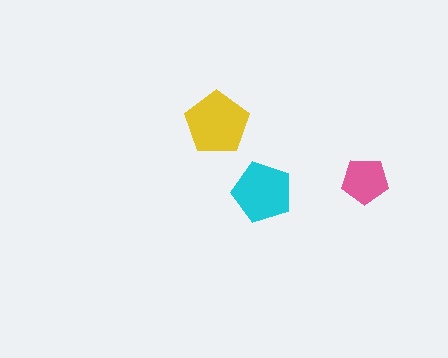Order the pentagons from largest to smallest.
the yellow one, the cyan one, the pink one.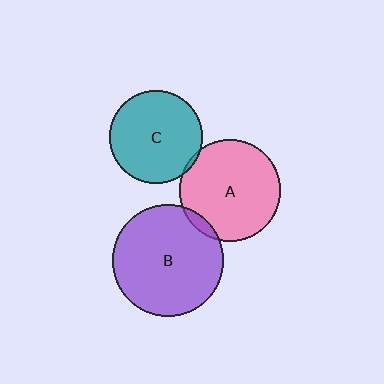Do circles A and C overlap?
Yes.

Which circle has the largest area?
Circle B (purple).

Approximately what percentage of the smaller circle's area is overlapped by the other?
Approximately 5%.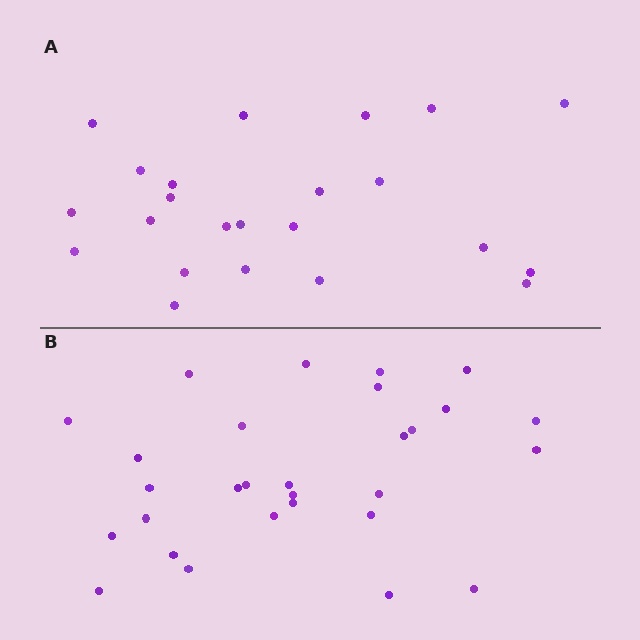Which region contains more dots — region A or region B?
Region B (the bottom region) has more dots.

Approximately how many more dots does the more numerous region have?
Region B has about 6 more dots than region A.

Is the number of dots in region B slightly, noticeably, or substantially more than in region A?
Region B has noticeably more, but not dramatically so. The ratio is roughly 1.3 to 1.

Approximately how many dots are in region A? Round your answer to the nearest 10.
About 20 dots. (The exact count is 23, which rounds to 20.)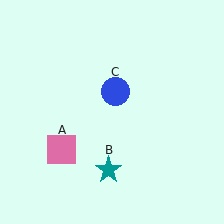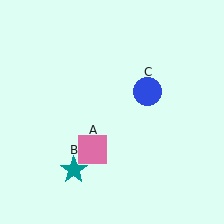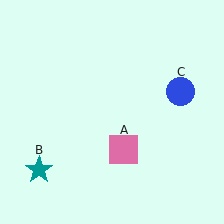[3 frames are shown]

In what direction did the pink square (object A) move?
The pink square (object A) moved right.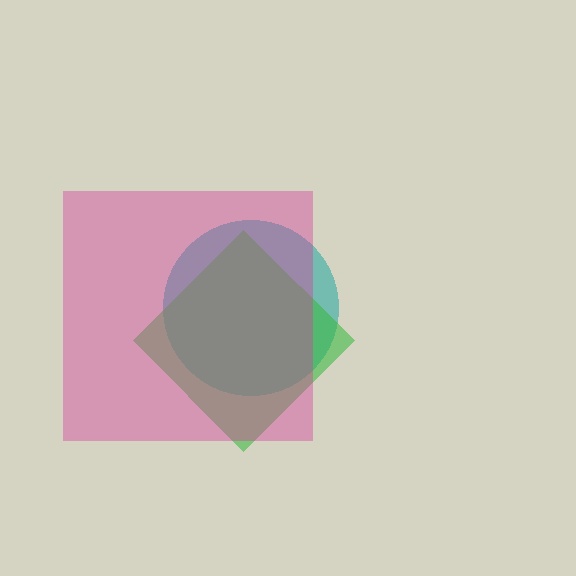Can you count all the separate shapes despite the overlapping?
Yes, there are 3 separate shapes.